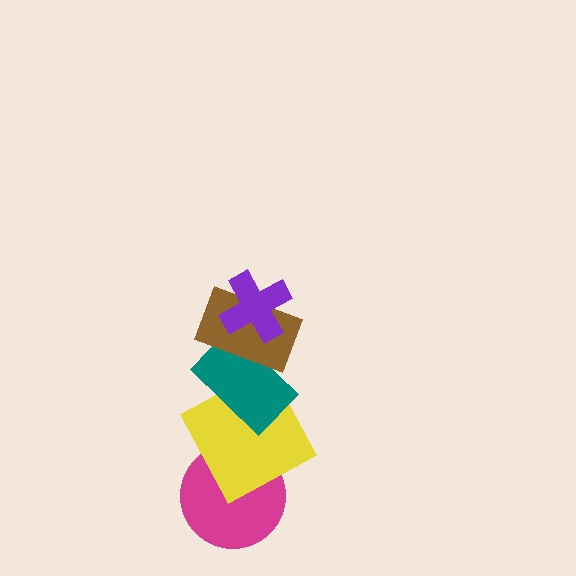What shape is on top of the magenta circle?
The yellow square is on top of the magenta circle.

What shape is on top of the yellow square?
The teal rectangle is on top of the yellow square.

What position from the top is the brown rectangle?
The brown rectangle is 2nd from the top.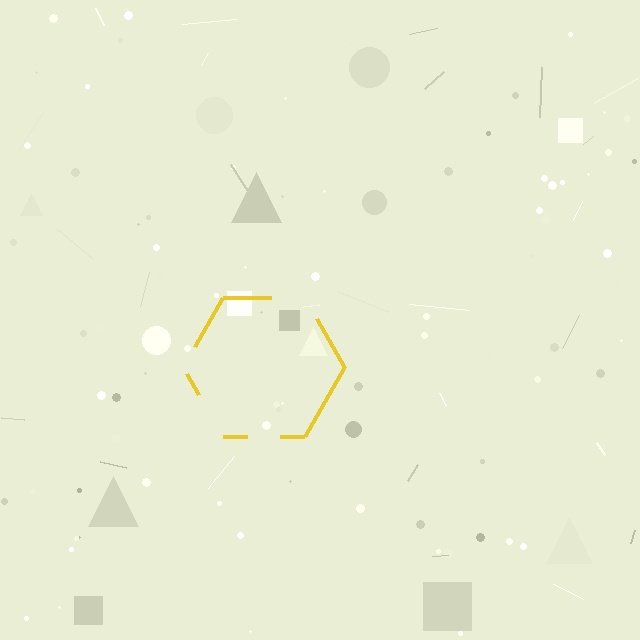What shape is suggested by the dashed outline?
The dashed outline suggests a hexagon.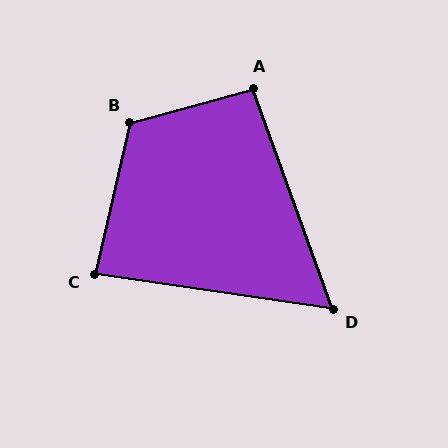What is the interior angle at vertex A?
Approximately 95 degrees (approximately right).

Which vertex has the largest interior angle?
B, at approximately 118 degrees.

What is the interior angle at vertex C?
Approximately 85 degrees (approximately right).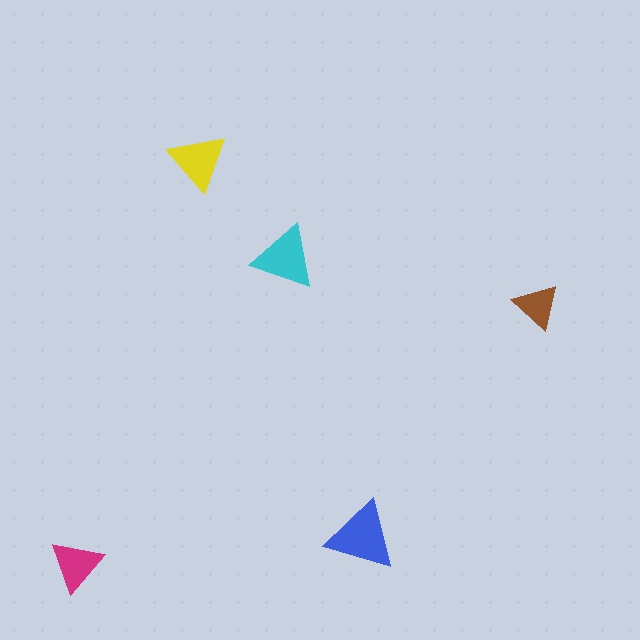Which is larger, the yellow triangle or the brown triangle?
The yellow one.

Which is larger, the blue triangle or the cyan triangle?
The blue one.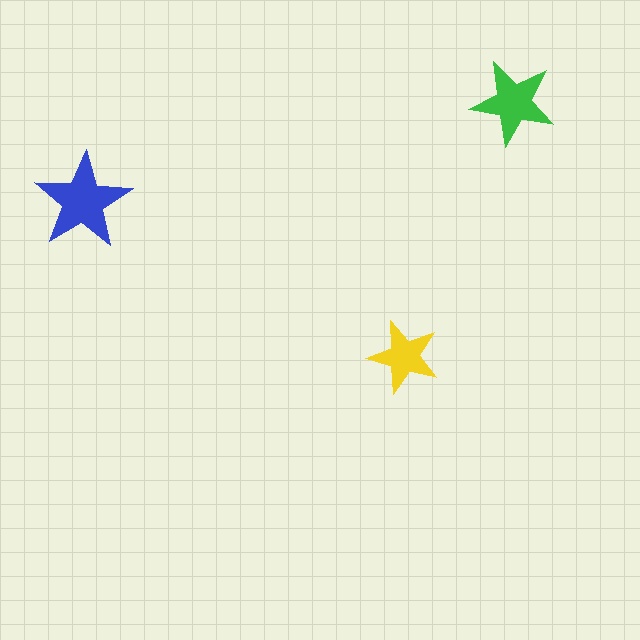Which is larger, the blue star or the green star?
The blue one.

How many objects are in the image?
There are 3 objects in the image.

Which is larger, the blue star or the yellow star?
The blue one.